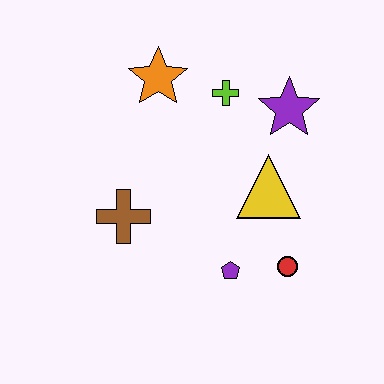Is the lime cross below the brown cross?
No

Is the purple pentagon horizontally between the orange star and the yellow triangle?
Yes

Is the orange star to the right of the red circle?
No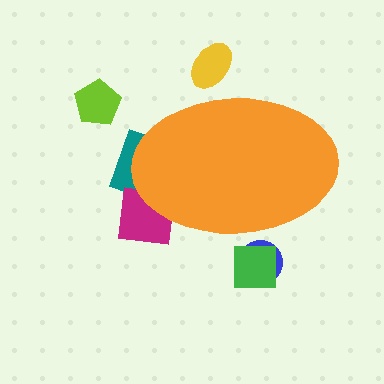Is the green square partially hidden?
Yes, the green square is partially hidden behind the orange ellipse.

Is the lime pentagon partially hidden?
No, the lime pentagon is fully visible.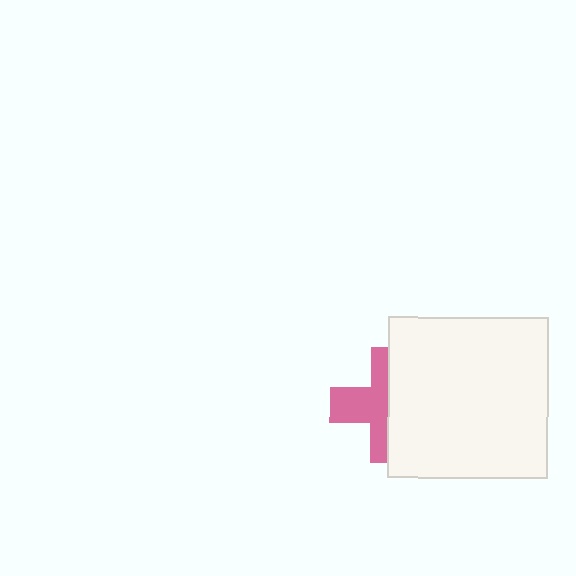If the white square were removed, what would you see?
You would see the complete pink cross.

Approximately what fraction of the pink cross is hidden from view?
Roughly 52% of the pink cross is hidden behind the white square.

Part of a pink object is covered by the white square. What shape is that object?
It is a cross.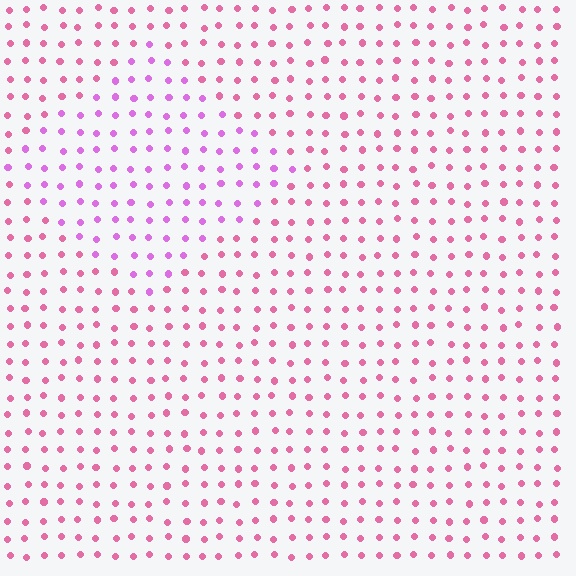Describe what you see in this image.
The image is filled with small pink elements in a uniform arrangement. A diamond-shaped region is visible where the elements are tinted to a slightly different hue, forming a subtle color boundary.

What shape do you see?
I see a diamond.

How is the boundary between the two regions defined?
The boundary is defined purely by a slight shift in hue (about 36 degrees). Spacing, size, and orientation are identical on both sides.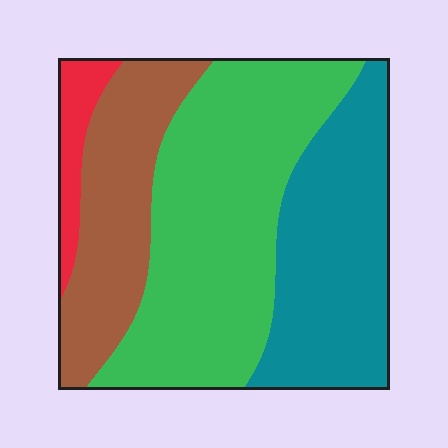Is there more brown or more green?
Green.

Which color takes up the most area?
Green, at roughly 45%.